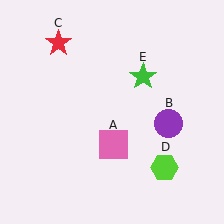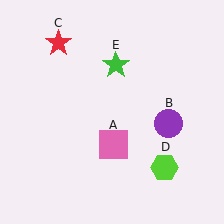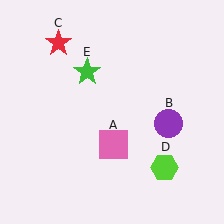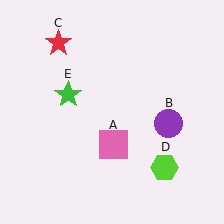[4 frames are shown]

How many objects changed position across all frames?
1 object changed position: green star (object E).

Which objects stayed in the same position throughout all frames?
Pink square (object A) and purple circle (object B) and red star (object C) and lime hexagon (object D) remained stationary.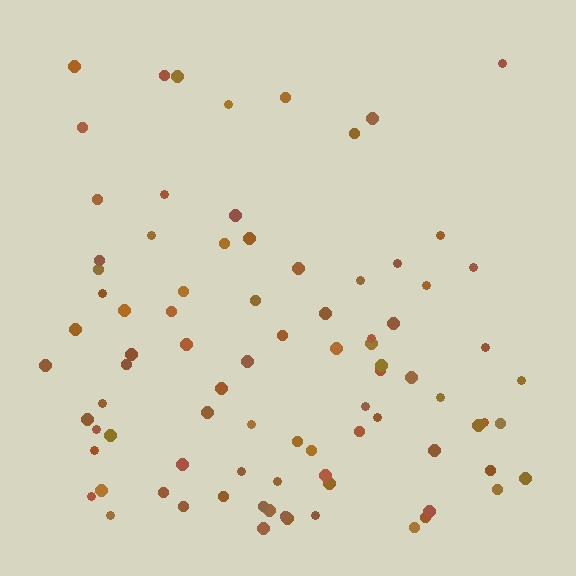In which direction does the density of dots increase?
From top to bottom, with the bottom side densest.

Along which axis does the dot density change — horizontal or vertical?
Vertical.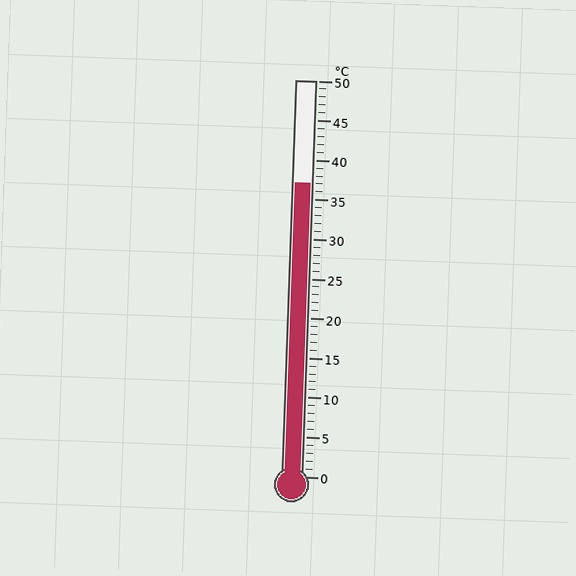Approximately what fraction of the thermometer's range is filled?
The thermometer is filled to approximately 75% of its range.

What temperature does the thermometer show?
The thermometer shows approximately 37°C.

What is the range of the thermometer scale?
The thermometer scale ranges from 0°C to 50°C.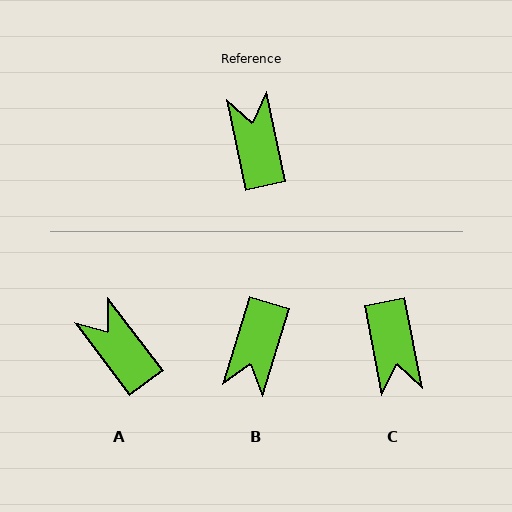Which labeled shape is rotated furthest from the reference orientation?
C, about 179 degrees away.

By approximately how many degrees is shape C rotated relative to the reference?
Approximately 179 degrees counter-clockwise.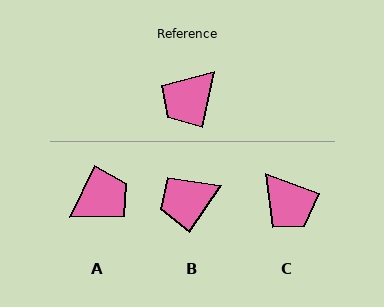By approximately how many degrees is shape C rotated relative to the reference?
Approximately 82 degrees counter-clockwise.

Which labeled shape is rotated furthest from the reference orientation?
A, about 167 degrees away.